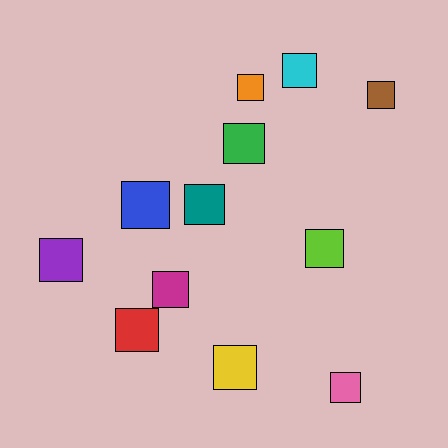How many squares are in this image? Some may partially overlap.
There are 12 squares.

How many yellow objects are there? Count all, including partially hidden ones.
There is 1 yellow object.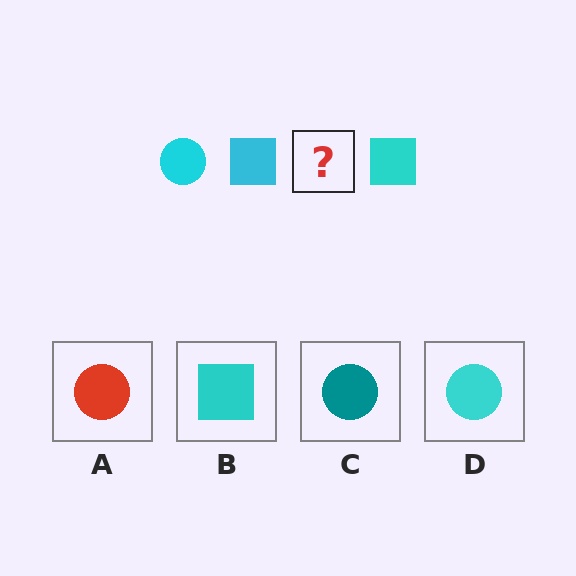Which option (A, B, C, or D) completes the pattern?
D.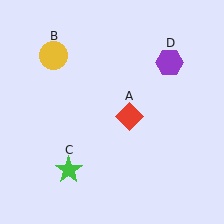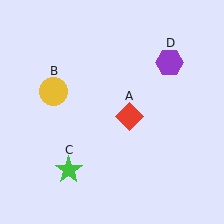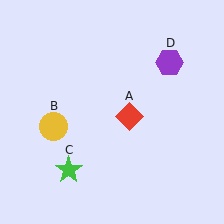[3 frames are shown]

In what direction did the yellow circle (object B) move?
The yellow circle (object B) moved down.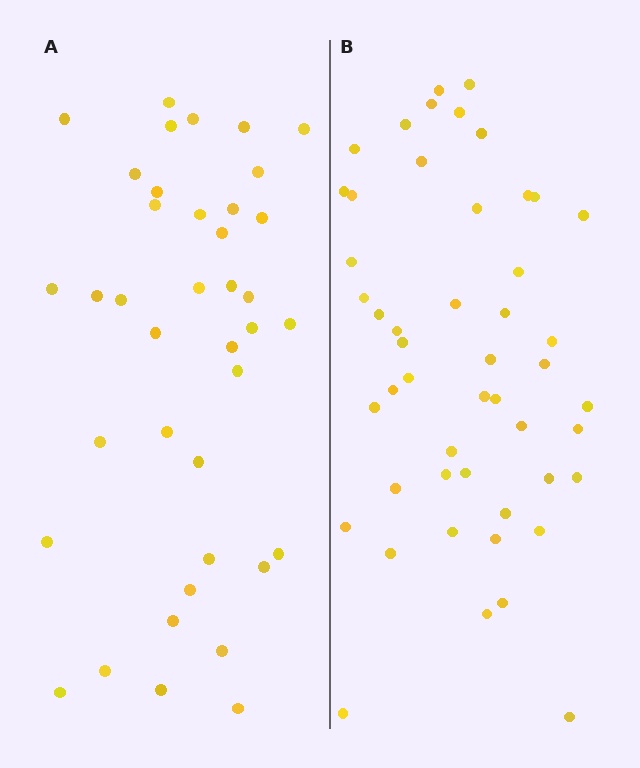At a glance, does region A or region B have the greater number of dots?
Region B (the right region) has more dots.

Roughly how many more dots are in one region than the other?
Region B has roughly 10 or so more dots than region A.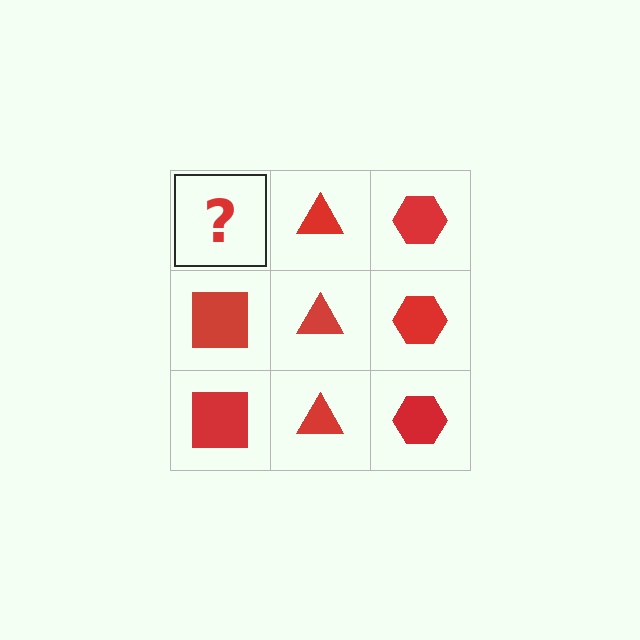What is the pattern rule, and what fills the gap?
The rule is that each column has a consistent shape. The gap should be filled with a red square.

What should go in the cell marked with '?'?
The missing cell should contain a red square.